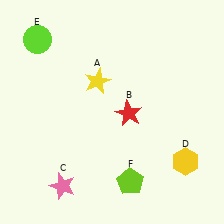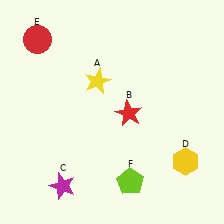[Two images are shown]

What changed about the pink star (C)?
In Image 1, C is pink. In Image 2, it changed to magenta.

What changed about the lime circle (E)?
In Image 1, E is lime. In Image 2, it changed to red.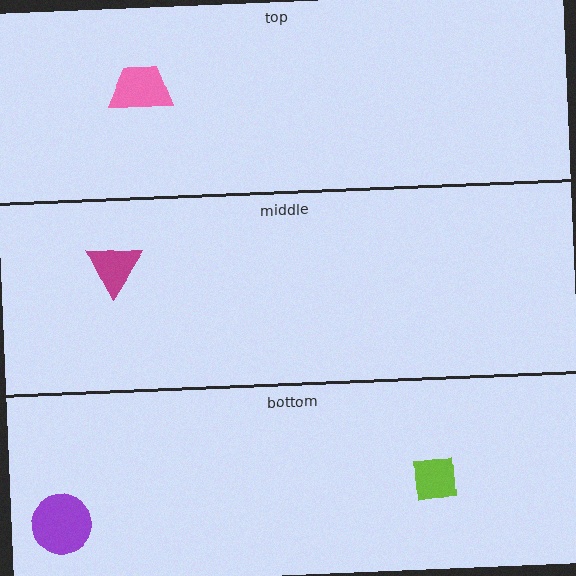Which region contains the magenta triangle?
The middle region.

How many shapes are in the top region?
1.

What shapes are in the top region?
The pink trapezoid.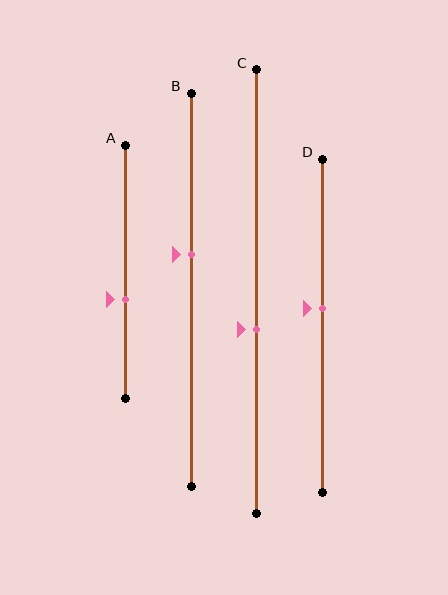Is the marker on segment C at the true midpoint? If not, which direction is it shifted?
No, the marker on segment C is shifted downward by about 8% of the segment length.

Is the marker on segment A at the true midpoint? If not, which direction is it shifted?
No, the marker on segment A is shifted downward by about 11% of the segment length.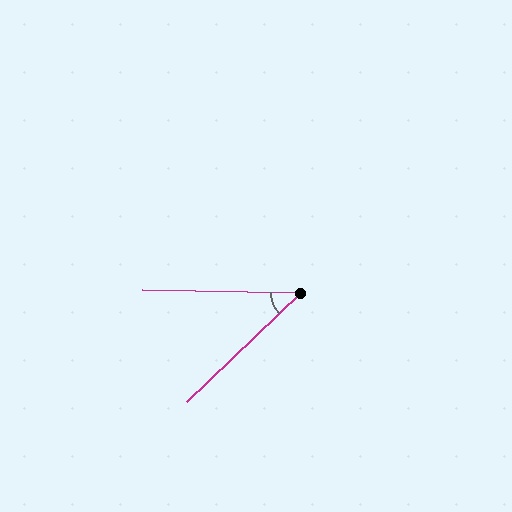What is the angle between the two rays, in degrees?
Approximately 45 degrees.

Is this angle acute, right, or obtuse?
It is acute.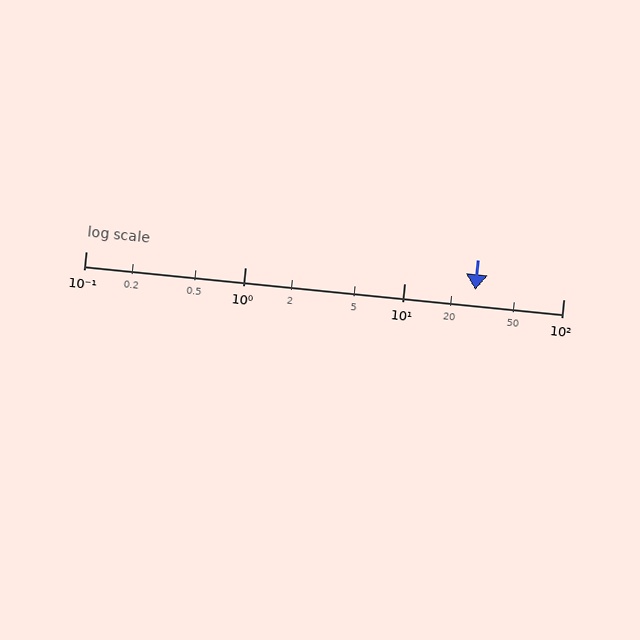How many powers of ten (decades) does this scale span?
The scale spans 3 decades, from 0.1 to 100.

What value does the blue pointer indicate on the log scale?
The pointer indicates approximately 28.